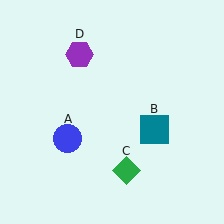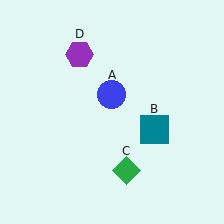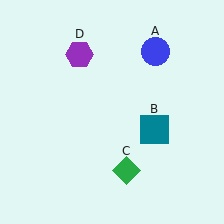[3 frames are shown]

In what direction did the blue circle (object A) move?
The blue circle (object A) moved up and to the right.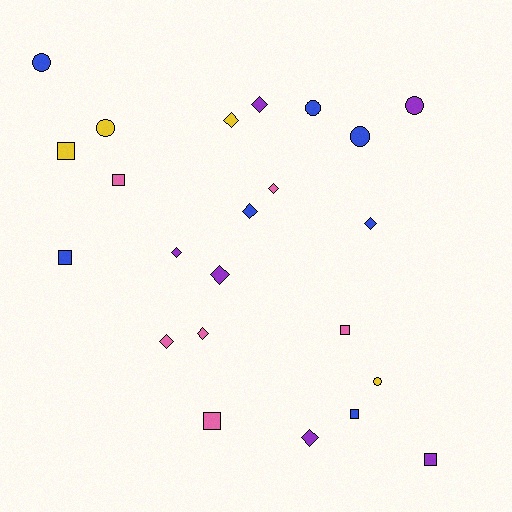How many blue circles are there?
There are 3 blue circles.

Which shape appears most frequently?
Diamond, with 10 objects.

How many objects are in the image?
There are 23 objects.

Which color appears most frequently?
Blue, with 7 objects.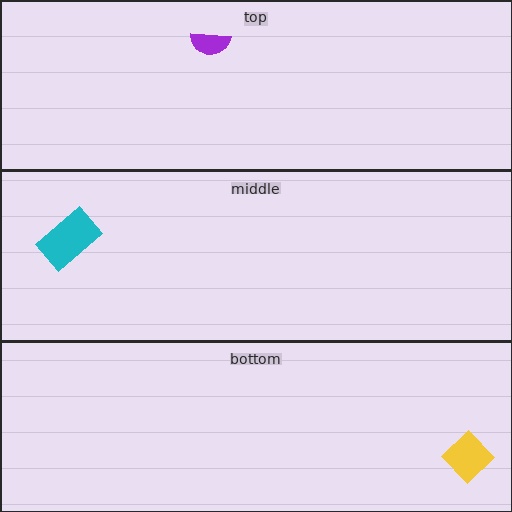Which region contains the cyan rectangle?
The middle region.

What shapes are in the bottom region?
The yellow diamond.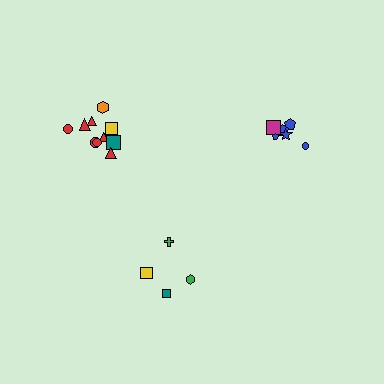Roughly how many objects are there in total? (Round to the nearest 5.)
Roughly 20 objects in total.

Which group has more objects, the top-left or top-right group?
The top-left group.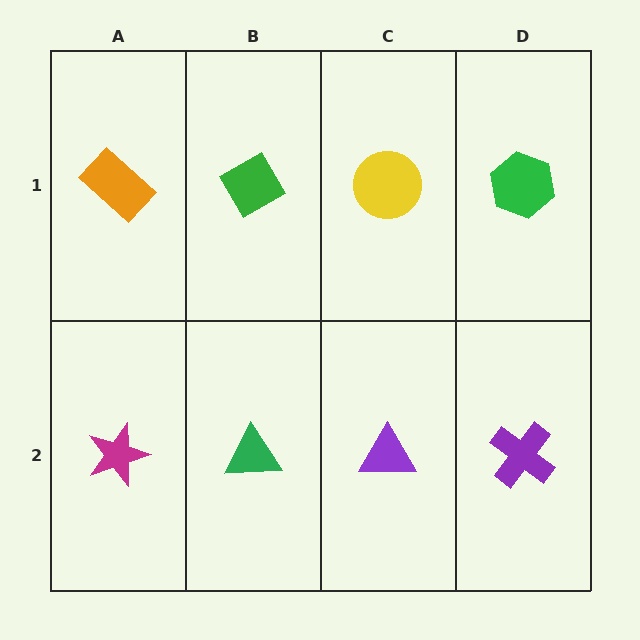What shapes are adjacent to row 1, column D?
A purple cross (row 2, column D), a yellow circle (row 1, column C).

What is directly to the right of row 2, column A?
A green triangle.